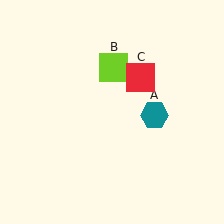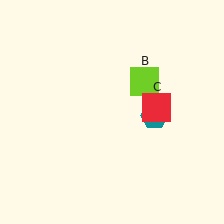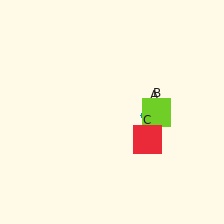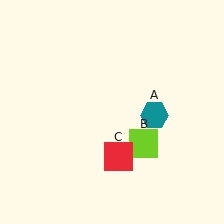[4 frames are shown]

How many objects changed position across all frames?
2 objects changed position: lime square (object B), red square (object C).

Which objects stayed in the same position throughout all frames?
Teal hexagon (object A) remained stationary.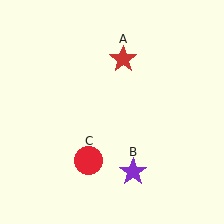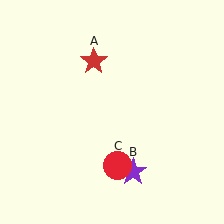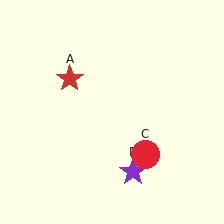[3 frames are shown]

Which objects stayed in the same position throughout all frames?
Purple star (object B) remained stationary.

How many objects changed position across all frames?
2 objects changed position: red star (object A), red circle (object C).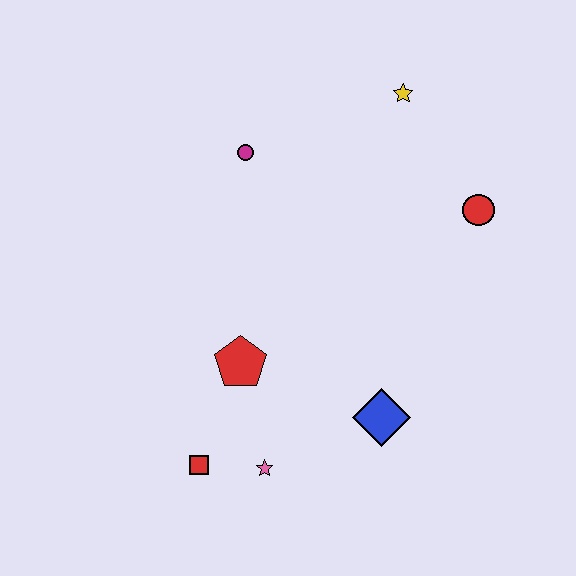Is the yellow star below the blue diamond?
No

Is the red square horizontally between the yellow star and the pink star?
No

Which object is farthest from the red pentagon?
The yellow star is farthest from the red pentagon.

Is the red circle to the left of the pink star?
No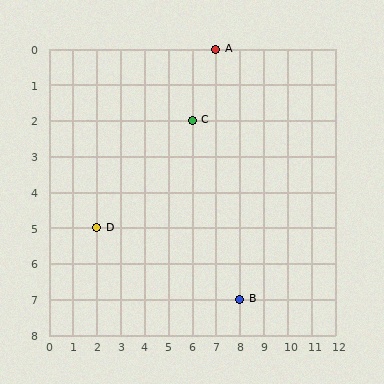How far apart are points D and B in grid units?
Points D and B are 6 columns and 2 rows apart (about 6.3 grid units diagonally).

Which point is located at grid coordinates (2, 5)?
Point D is at (2, 5).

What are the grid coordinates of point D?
Point D is at grid coordinates (2, 5).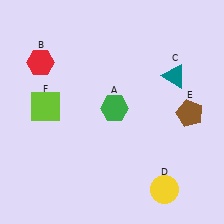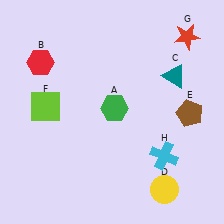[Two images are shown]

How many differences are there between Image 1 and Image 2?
There are 2 differences between the two images.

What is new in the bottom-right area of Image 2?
A cyan cross (H) was added in the bottom-right area of Image 2.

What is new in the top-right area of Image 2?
A red star (G) was added in the top-right area of Image 2.